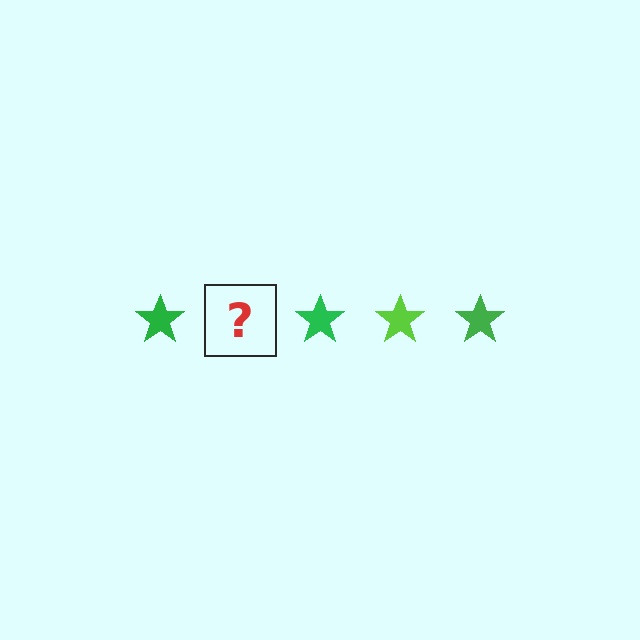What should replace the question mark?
The question mark should be replaced with a lime star.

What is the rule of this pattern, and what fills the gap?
The rule is that the pattern cycles through green, lime stars. The gap should be filled with a lime star.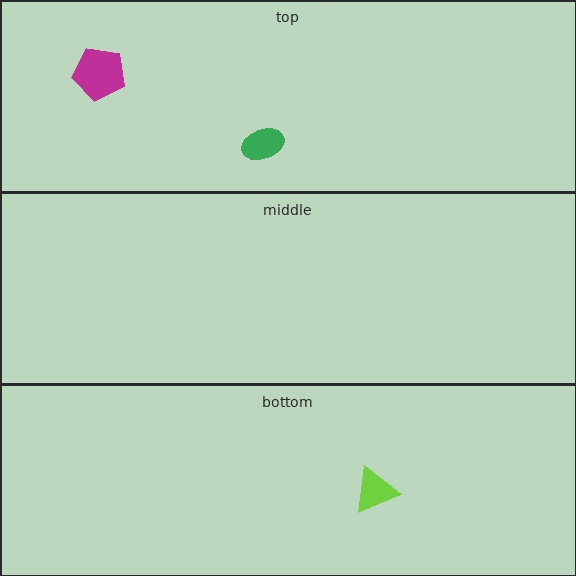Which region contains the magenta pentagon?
The top region.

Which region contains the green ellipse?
The top region.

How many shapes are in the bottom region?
1.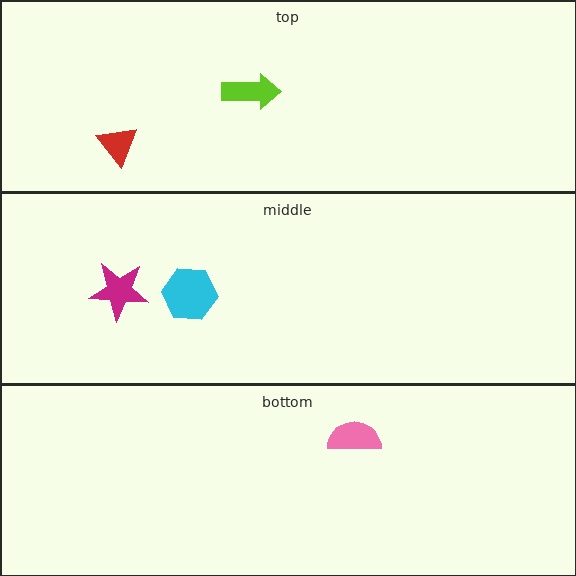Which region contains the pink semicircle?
The bottom region.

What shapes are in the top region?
The red triangle, the lime arrow.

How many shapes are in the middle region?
2.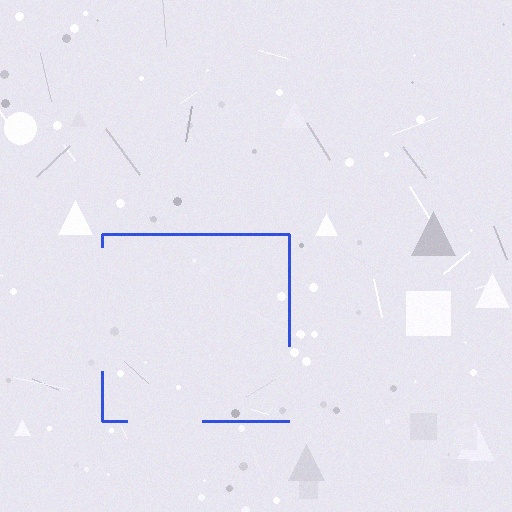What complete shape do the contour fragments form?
The contour fragments form a square.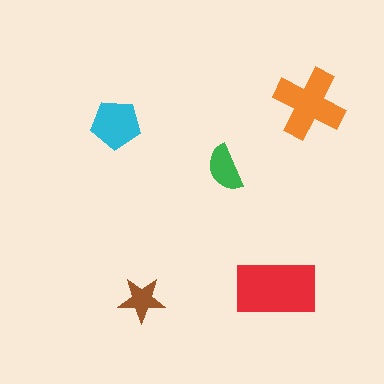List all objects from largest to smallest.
The red rectangle, the orange cross, the cyan pentagon, the green semicircle, the brown star.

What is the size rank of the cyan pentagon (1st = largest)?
3rd.